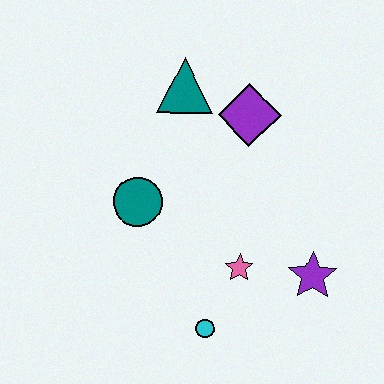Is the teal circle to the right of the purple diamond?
No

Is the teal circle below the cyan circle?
No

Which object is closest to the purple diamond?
The teal triangle is closest to the purple diamond.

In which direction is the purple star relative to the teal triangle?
The purple star is below the teal triangle.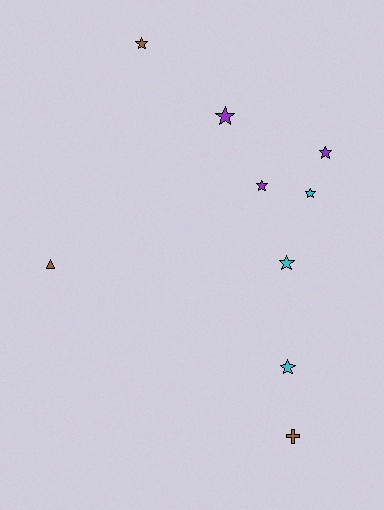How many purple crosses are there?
There are no purple crosses.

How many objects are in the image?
There are 9 objects.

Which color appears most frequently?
Brown, with 3 objects.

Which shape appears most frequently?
Star, with 7 objects.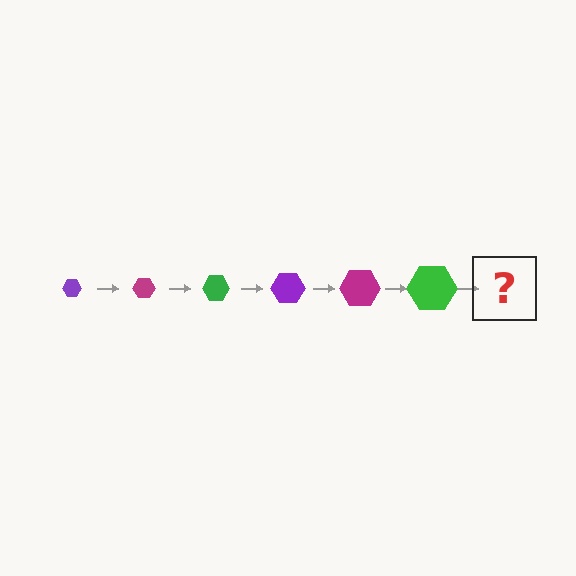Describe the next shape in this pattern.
It should be a purple hexagon, larger than the previous one.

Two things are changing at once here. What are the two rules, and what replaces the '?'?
The two rules are that the hexagon grows larger each step and the color cycles through purple, magenta, and green. The '?' should be a purple hexagon, larger than the previous one.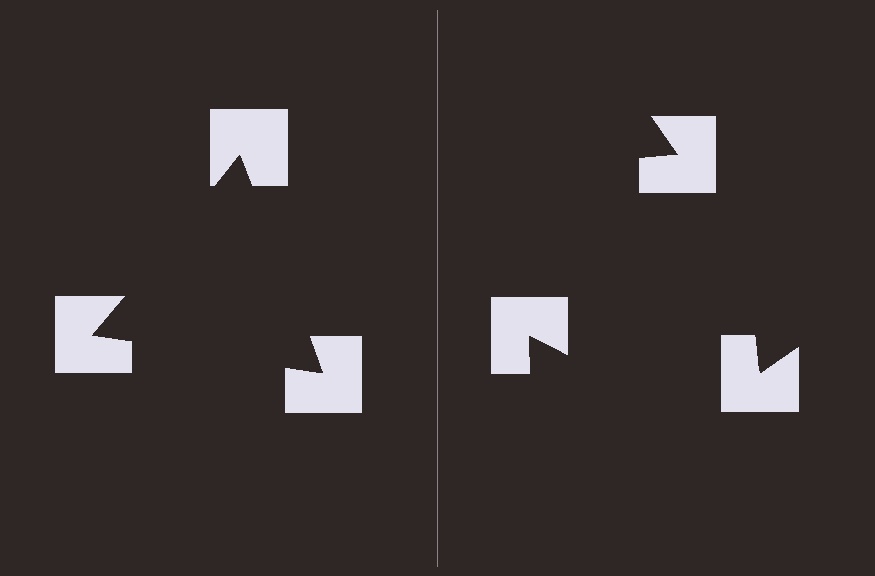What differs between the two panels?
The notched squares are positioned identically on both sides; only the wedge orientations differ. On the left they align to a triangle; on the right they are misaligned.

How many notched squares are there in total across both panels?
6 — 3 on each side.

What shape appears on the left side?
An illusory triangle.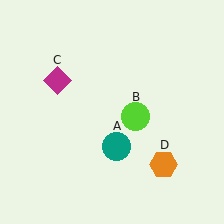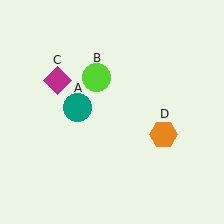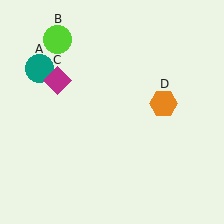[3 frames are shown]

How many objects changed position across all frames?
3 objects changed position: teal circle (object A), lime circle (object B), orange hexagon (object D).